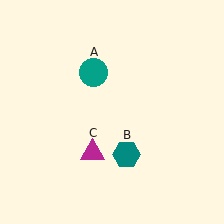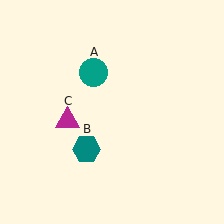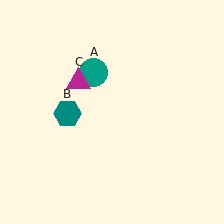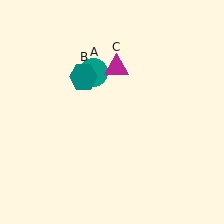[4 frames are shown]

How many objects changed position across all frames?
2 objects changed position: teal hexagon (object B), magenta triangle (object C).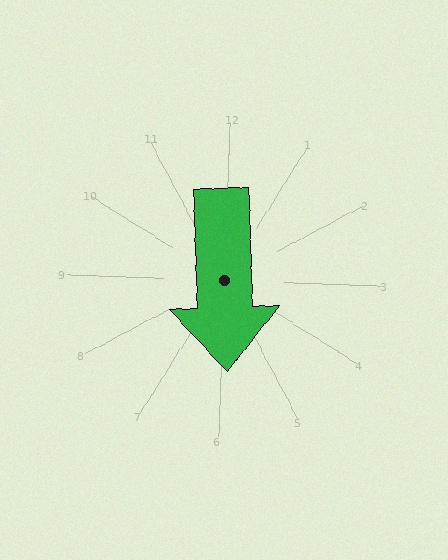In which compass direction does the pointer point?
South.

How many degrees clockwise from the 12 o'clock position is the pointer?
Approximately 176 degrees.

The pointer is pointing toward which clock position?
Roughly 6 o'clock.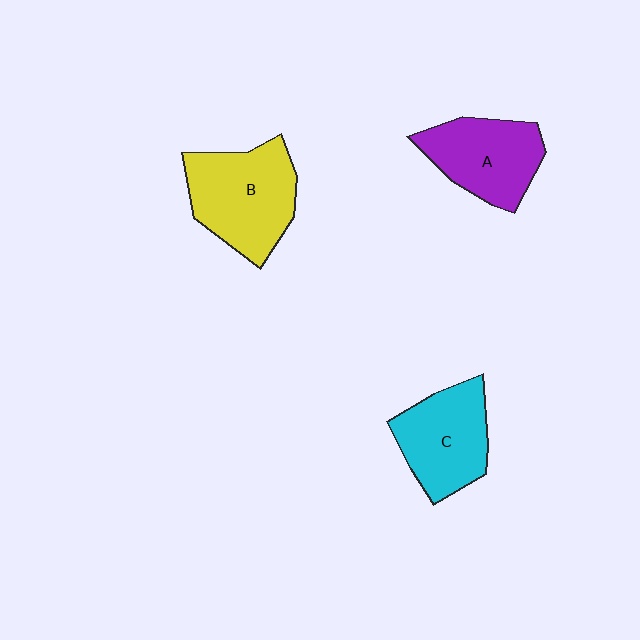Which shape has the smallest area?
Shape A (purple).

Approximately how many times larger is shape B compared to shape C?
Approximately 1.2 times.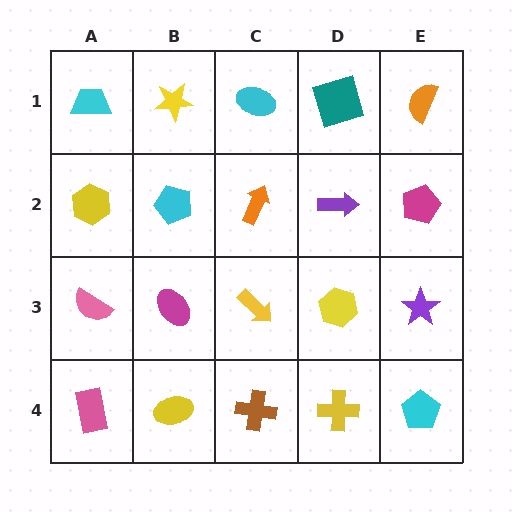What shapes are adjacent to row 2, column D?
A teal square (row 1, column D), a yellow hexagon (row 3, column D), an orange arrow (row 2, column C), a magenta pentagon (row 2, column E).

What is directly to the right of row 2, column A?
A cyan pentagon.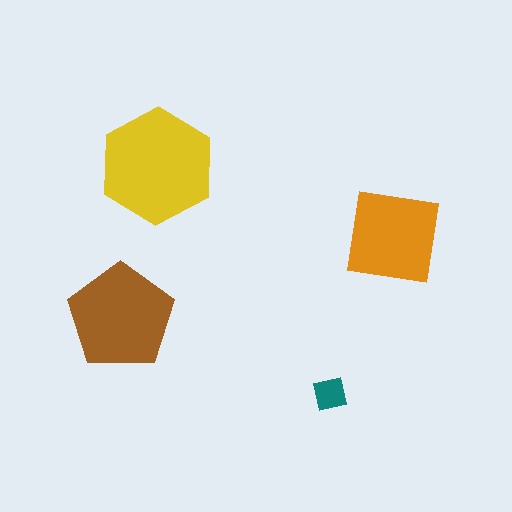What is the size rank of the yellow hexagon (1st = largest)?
1st.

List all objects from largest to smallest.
The yellow hexagon, the brown pentagon, the orange square, the teal square.